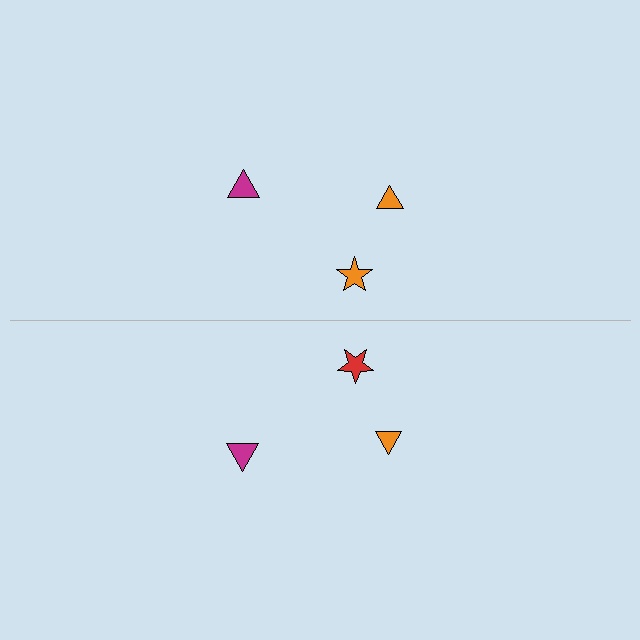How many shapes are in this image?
There are 6 shapes in this image.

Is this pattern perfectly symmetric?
No, the pattern is not perfectly symmetric. The red star on the bottom side breaks the symmetry — its mirror counterpart is orange.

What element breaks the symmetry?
The red star on the bottom side breaks the symmetry — its mirror counterpart is orange.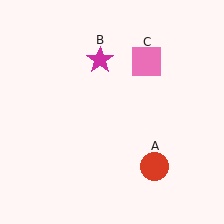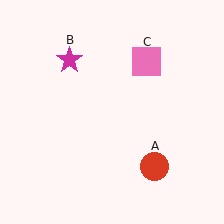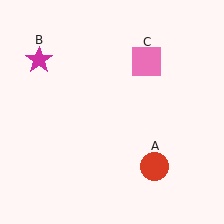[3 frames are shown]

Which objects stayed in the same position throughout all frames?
Red circle (object A) and pink square (object C) remained stationary.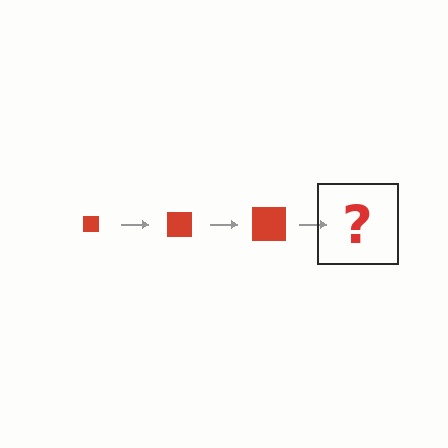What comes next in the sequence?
The next element should be a red square, larger than the previous one.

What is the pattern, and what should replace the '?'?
The pattern is that the square gets progressively larger each step. The '?' should be a red square, larger than the previous one.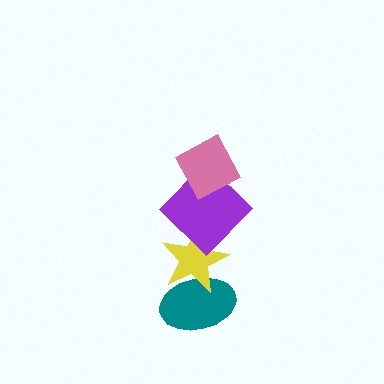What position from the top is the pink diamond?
The pink diamond is 1st from the top.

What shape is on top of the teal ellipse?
The yellow star is on top of the teal ellipse.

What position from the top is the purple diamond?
The purple diamond is 2nd from the top.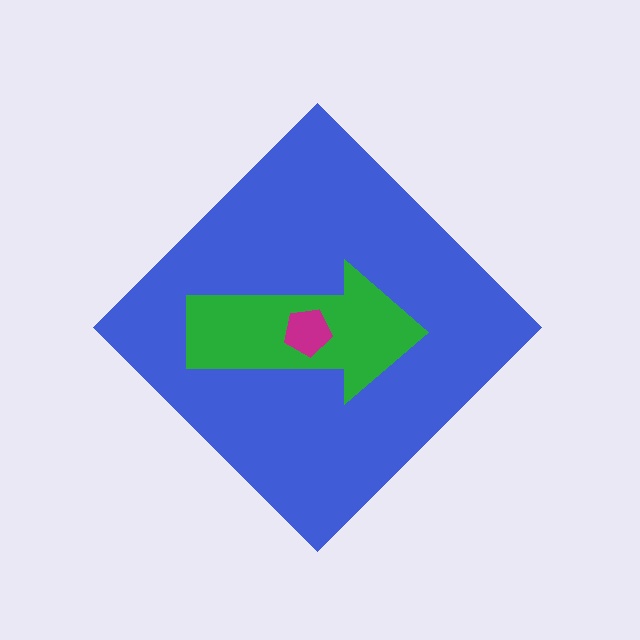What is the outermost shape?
The blue diamond.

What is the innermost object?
The magenta pentagon.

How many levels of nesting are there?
3.